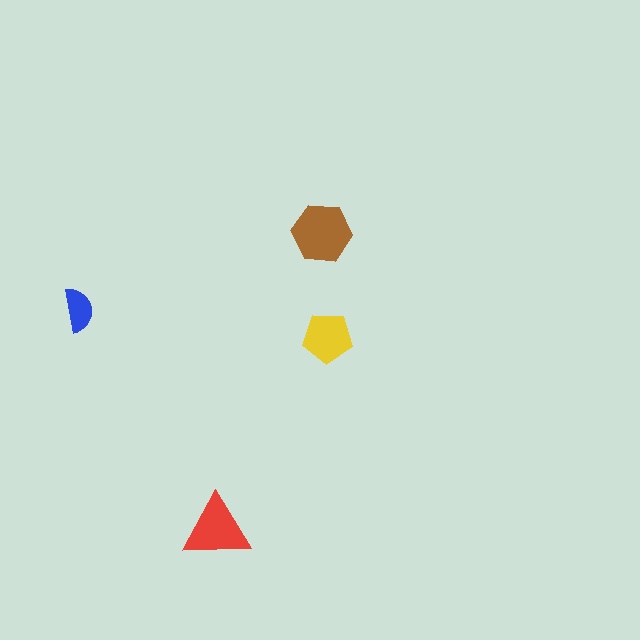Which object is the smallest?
The blue semicircle.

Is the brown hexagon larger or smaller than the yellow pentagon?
Larger.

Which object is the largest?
The brown hexagon.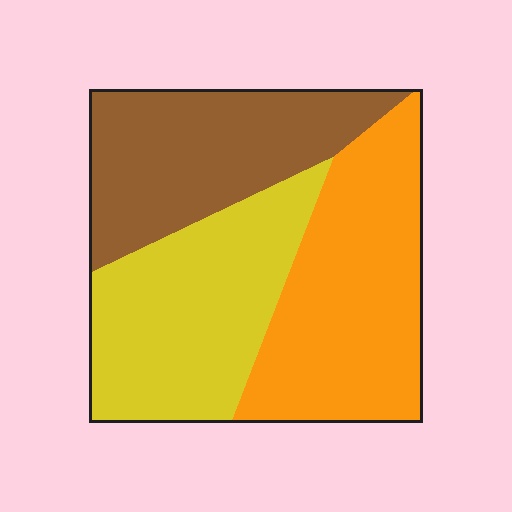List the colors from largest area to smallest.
From largest to smallest: orange, yellow, brown.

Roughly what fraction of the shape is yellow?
Yellow covers 33% of the shape.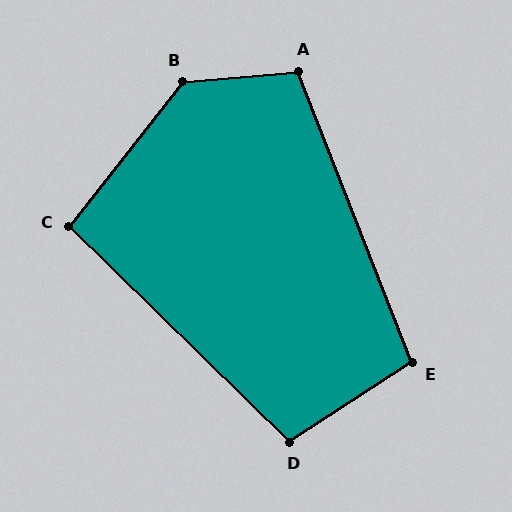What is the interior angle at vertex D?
Approximately 103 degrees (obtuse).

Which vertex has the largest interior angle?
B, at approximately 133 degrees.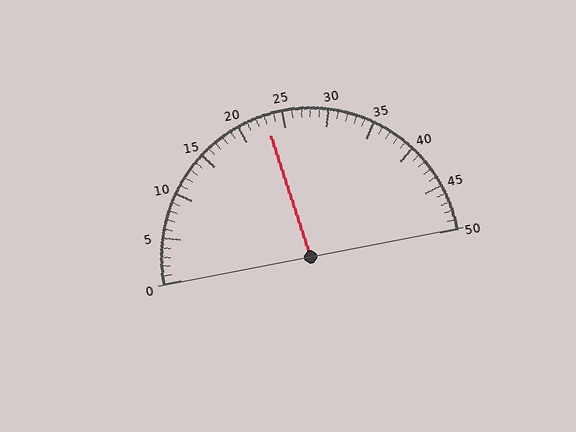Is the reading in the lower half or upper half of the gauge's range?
The reading is in the lower half of the range (0 to 50).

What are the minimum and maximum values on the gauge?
The gauge ranges from 0 to 50.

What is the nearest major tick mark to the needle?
The nearest major tick mark is 25.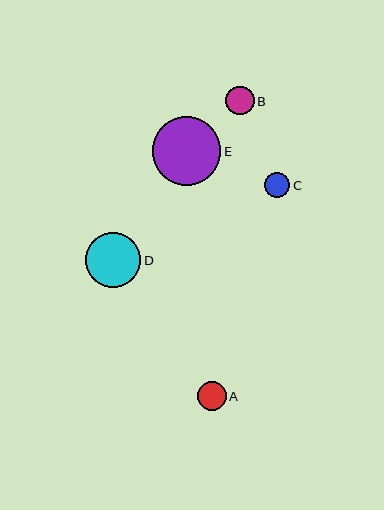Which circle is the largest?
Circle E is the largest with a size of approximately 68 pixels.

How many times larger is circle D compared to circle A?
Circle D is approximately 1.9 times the size of circle A.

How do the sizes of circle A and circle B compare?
Circle A and circle B are approximately the same size.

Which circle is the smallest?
Circle C is the smallest with a size of approximately 25 pixels.